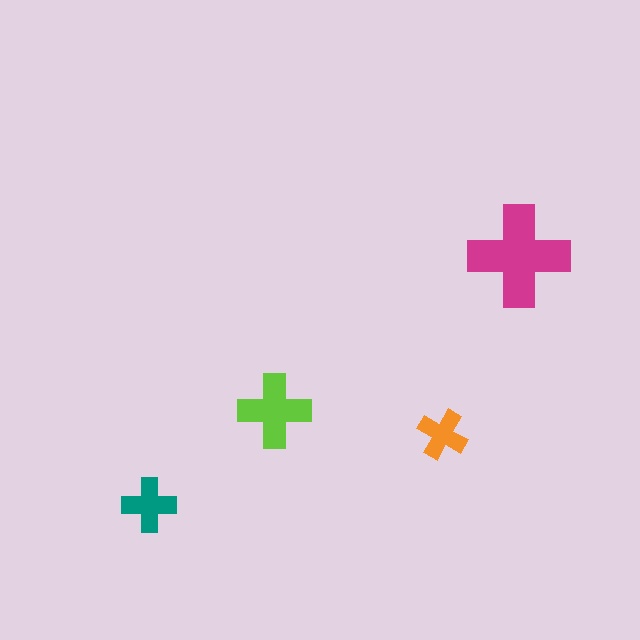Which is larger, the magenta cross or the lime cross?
The magenta one.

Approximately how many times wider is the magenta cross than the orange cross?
About 2 times wider.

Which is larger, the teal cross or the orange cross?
The teal one.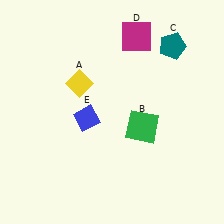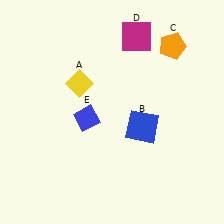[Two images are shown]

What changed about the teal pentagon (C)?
In Image 1, C is teal. In Image 2, it changed to orange.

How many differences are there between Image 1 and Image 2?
There are 2 differences between the two images.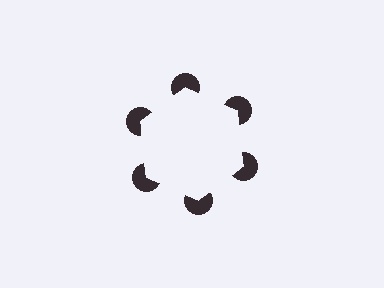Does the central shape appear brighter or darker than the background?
It typically appears slightly brighter than the background, even though no actual brightness change is drawn.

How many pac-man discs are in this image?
There are 6 — one at each vertex of the illusory hexagon.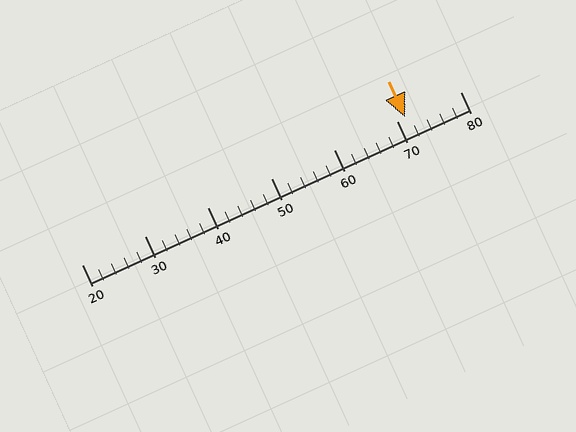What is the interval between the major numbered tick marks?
The major tick marks are spaced 10 units apart.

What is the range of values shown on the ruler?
The ruler shows values from 20 to 80.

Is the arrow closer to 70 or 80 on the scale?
The arrow is closer to 70.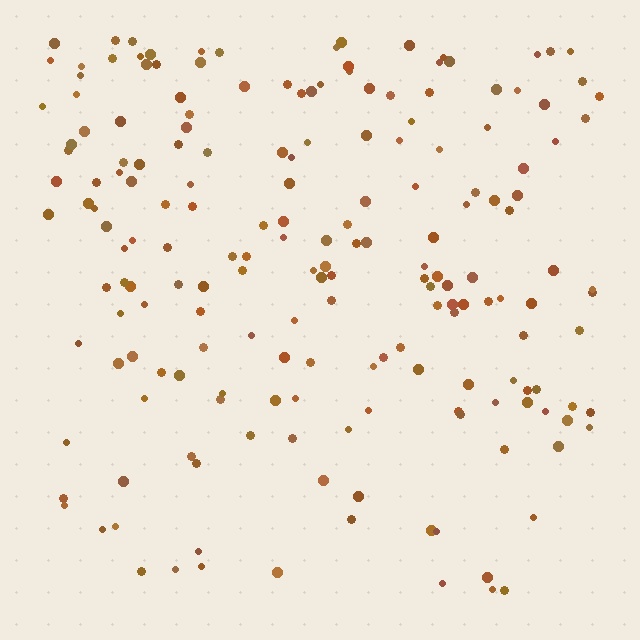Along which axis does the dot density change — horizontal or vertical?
Vertical.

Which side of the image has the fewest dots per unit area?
The bottom.